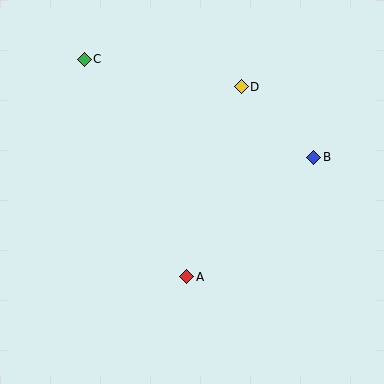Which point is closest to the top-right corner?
Point D is closest to the top-right corner.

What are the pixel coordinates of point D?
Point D is at (241, 87).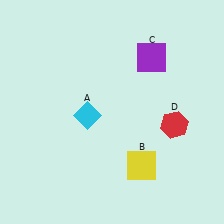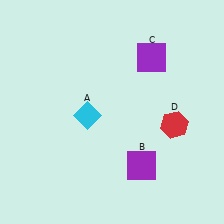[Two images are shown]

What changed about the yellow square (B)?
In Image 1, B is yellow. In Image 2, it changed to purple.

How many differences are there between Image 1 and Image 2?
There is 1 difference between the two images.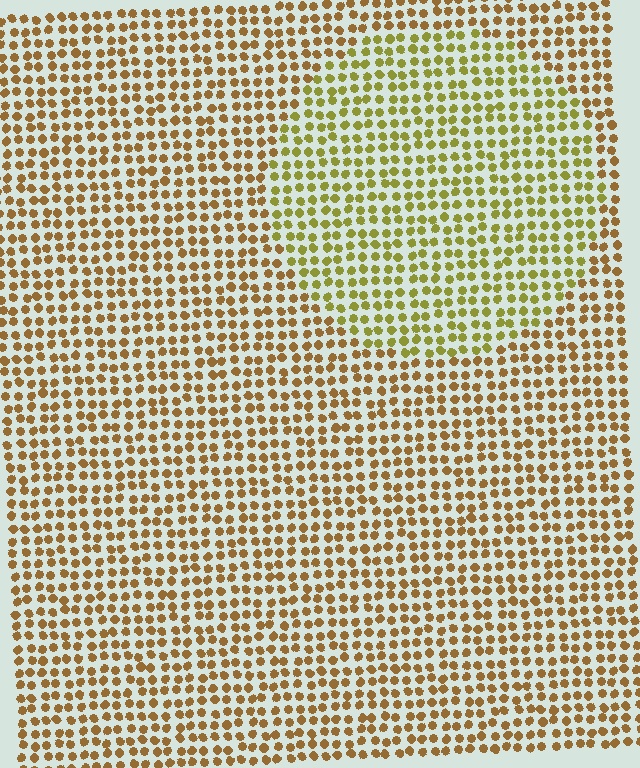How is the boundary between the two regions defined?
The boundary is defined purely by a slight shift in hue (about 32 degrees). Spacing, size, and orientation are identical on both sides.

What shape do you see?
I see a circle.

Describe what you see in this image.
The image is filled with small brown elements in a uniform arrangement. A circle-shaped region is visible where the elements are tinted to a slightly different hue, forming a subtle color boundary.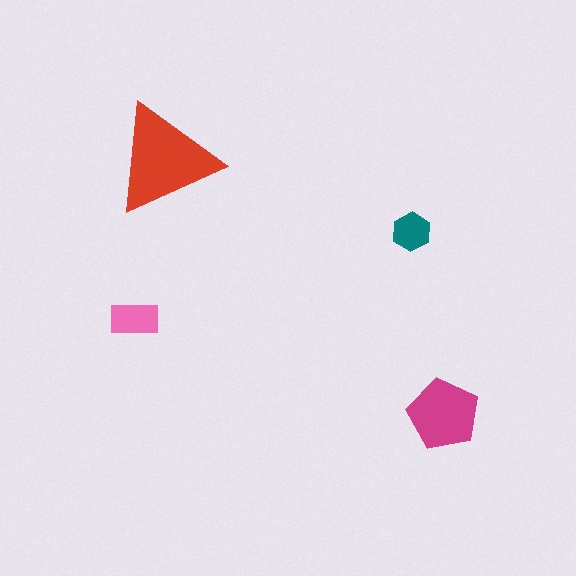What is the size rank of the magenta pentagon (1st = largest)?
2nd.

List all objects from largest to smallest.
The red triangle, the magenta pentagon, the pink rectangle, the teal hexagon.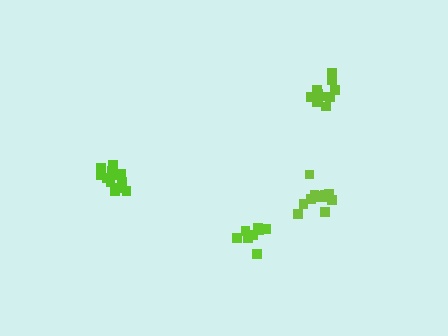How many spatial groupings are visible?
There are 4 spatial groupings.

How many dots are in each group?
Group 1: 12 dots, Group 2: 13 dots, Group 3: 8 dots, Group 4: 12 dots (45 total).